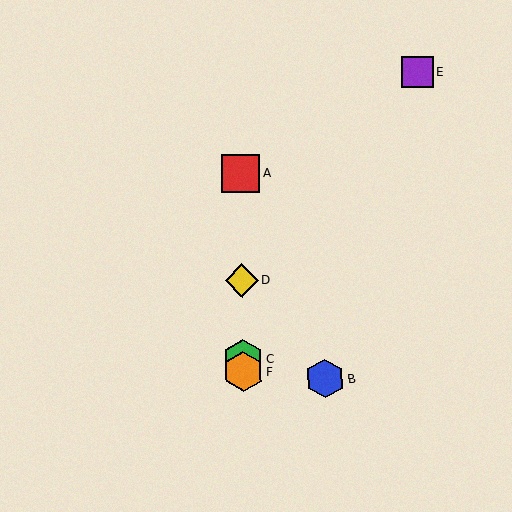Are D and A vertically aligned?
Yes, both are at x≈242.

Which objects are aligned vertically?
Objects A, C, D, F are aligned vertically.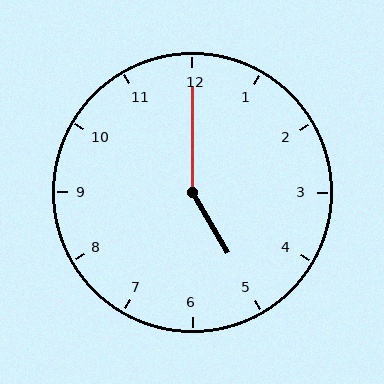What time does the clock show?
5:00.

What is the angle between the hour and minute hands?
Approximately 150 degrees.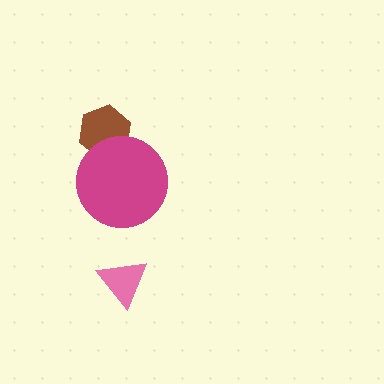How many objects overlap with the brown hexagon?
1 object overlaps with the brown hexagon.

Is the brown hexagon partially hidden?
Yes, it is partially covered by another shape.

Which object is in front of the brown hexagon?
The magenta circle is in front of the brown hexagon.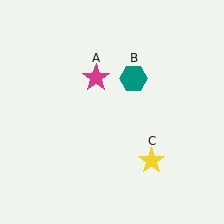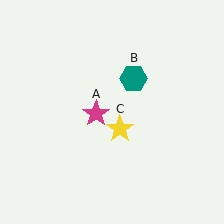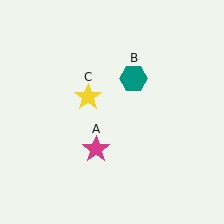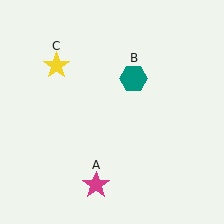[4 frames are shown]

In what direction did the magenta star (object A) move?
The magenta star (object A) moved down.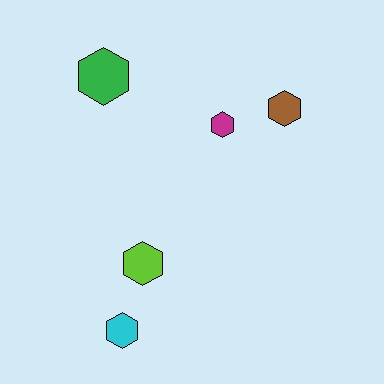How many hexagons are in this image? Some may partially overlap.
There are 5 hexagons.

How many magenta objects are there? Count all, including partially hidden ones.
There is 1 magenta object.